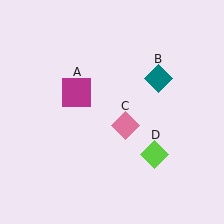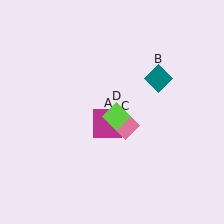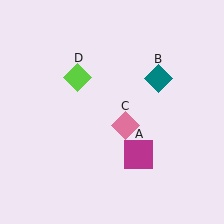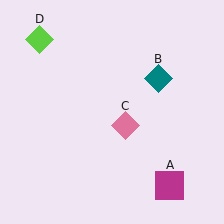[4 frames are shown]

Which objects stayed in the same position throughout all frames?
Teal diamond (object B) and pink diamond (object C) remained stationary.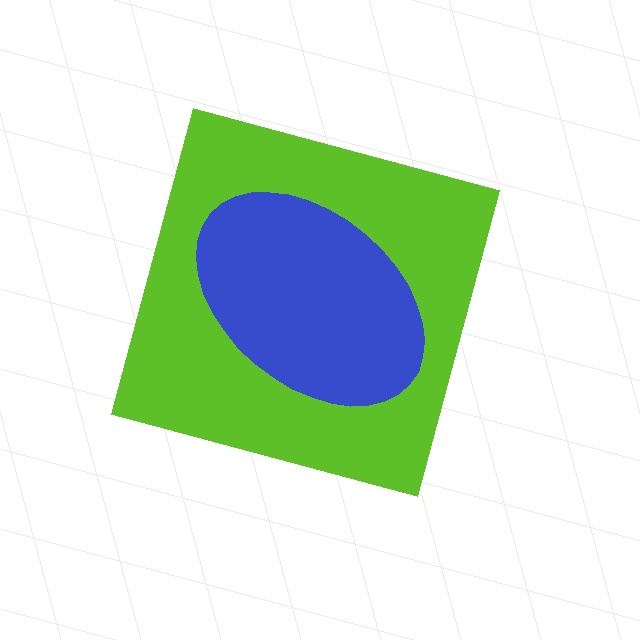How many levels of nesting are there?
2.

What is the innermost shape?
The blue ellipse.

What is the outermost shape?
The lime square.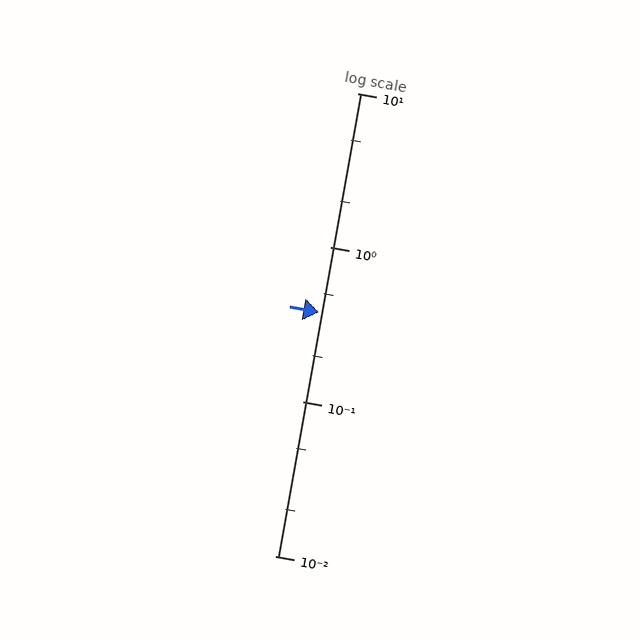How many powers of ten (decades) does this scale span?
The scale spans 3 decades, from 0.01 to 10.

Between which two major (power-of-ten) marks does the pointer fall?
The pointer is between 0.1 and 1.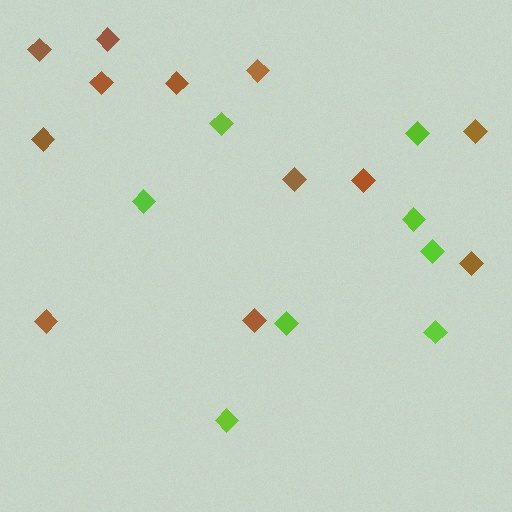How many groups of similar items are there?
There are 2 groups: one group of brown diamonds (12) and one group of lime diamonds (8).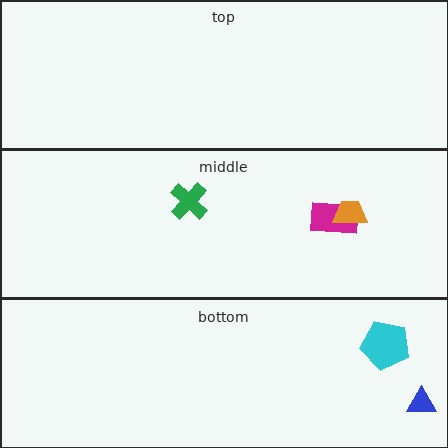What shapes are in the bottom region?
The blue triangle, the cyan pentagon.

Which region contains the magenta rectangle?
The middle region.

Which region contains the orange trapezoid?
The middle region.